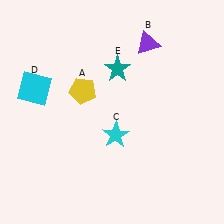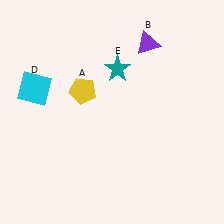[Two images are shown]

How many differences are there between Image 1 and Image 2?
There is 1 difference between the two images.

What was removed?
The cyan star (C) was removed in Image 2.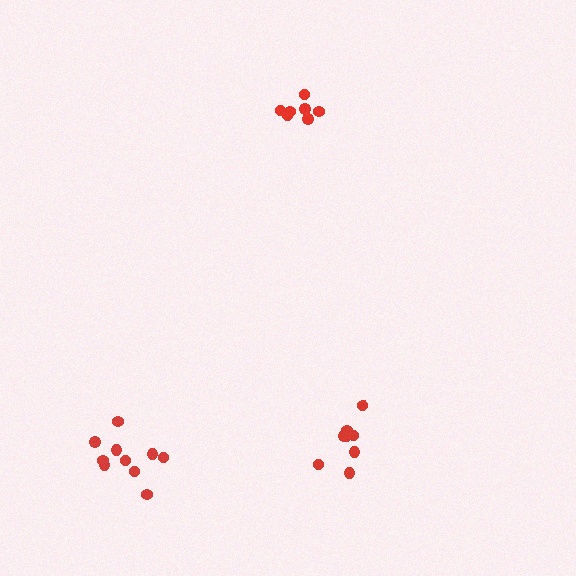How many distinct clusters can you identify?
There are 3 distinct clusters.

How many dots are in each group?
Group 1: 7 dots, Group 2: 8 dots, Group 3: 10 dots (25 total).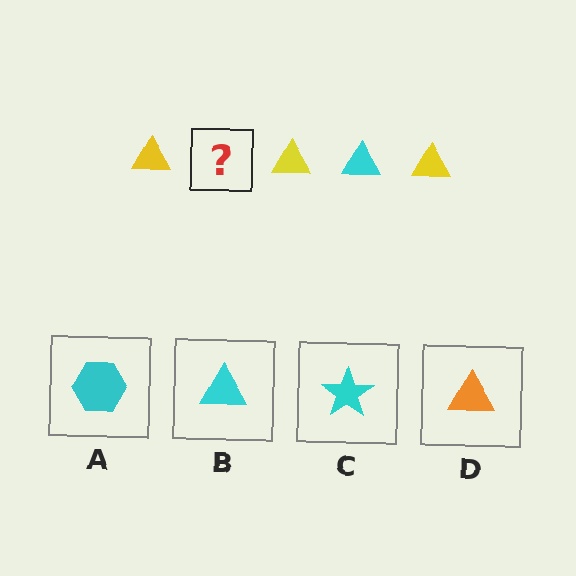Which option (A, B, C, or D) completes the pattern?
B.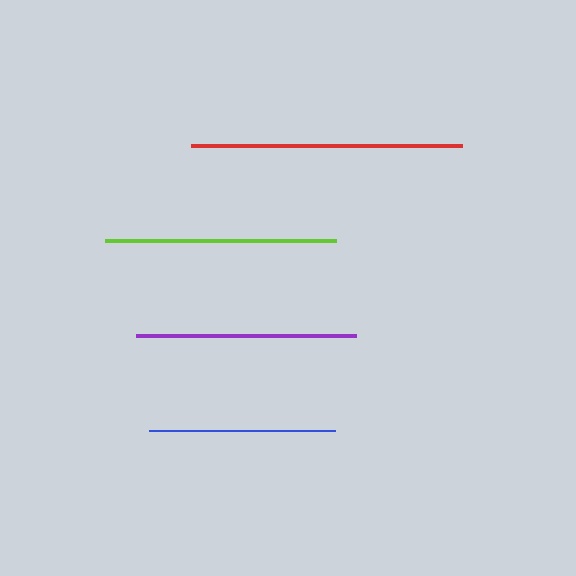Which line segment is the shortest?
The blue line is the shortest at approximately 185 pixels.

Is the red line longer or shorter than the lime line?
The red line is longer than the lime line.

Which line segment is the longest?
The red line is the longest at approximately 271 pixels.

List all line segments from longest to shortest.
From longest to shortest: red, lime, purple, blue.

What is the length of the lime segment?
The lime segment is approximately 231 pixels long.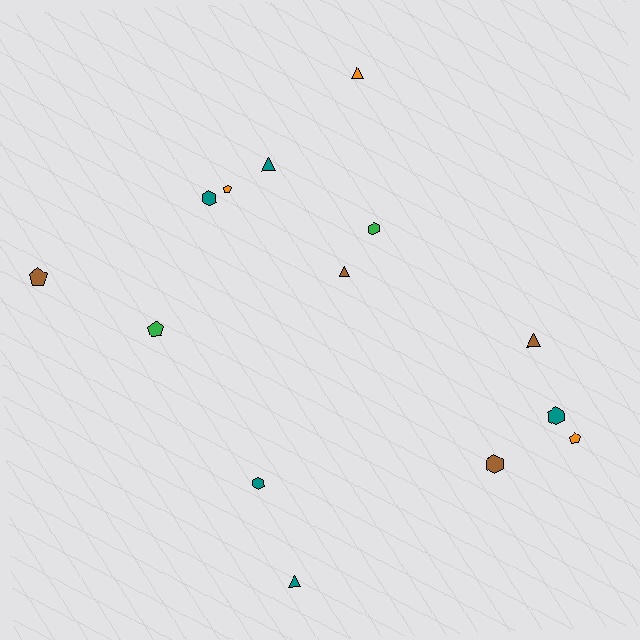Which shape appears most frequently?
Triangle, with 5 objects.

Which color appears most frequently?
Teal, with 5 objects.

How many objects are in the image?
There are 14 objects.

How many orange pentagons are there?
There are 2 orange pentagons.